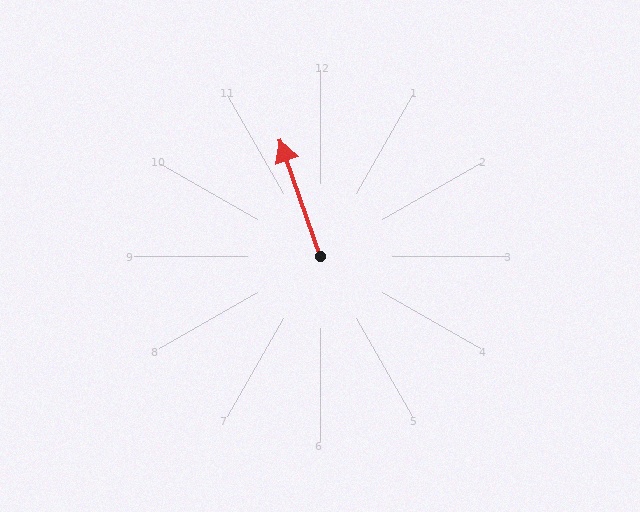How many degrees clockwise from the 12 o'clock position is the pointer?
Approximately 341 degrees.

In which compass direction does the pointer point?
North.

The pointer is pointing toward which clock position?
Roughly 11 o'clock.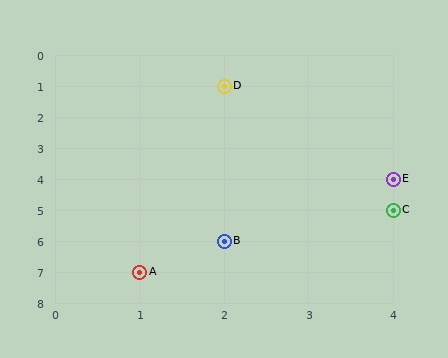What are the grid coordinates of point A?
Point A is at grid coordinates (1, 7).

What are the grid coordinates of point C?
Point C is at grid coordinates (4, 5).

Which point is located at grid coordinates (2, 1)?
Point D is at (2, 1).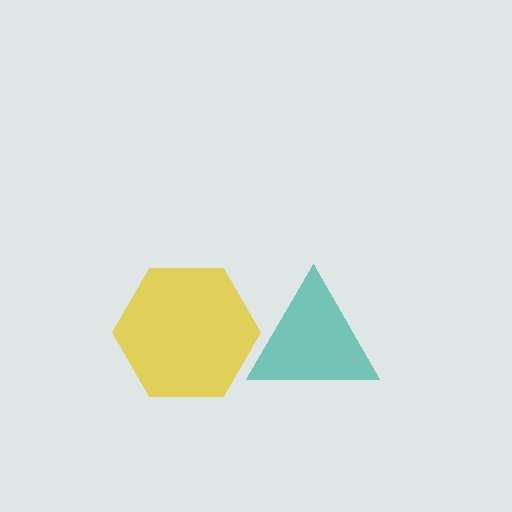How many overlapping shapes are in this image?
There are 2 overlapping shapes in the image.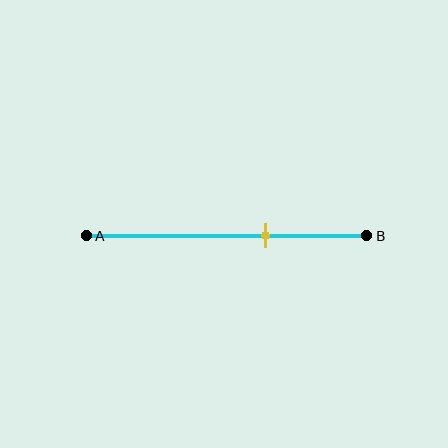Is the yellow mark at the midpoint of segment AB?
No, the mark is at about 65% from A, not at the 50% midpoint.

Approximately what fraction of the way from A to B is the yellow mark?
The yellow mark is approximately 65% of the way from A to B.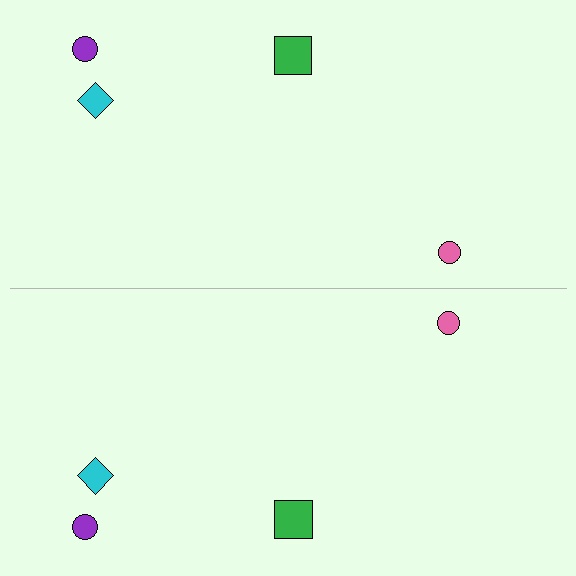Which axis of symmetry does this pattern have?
The pattern has a horizontal axis of symmetry running through the center of the image.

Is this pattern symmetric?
Yes, this pattern has bilateral (reflection) symmetry.